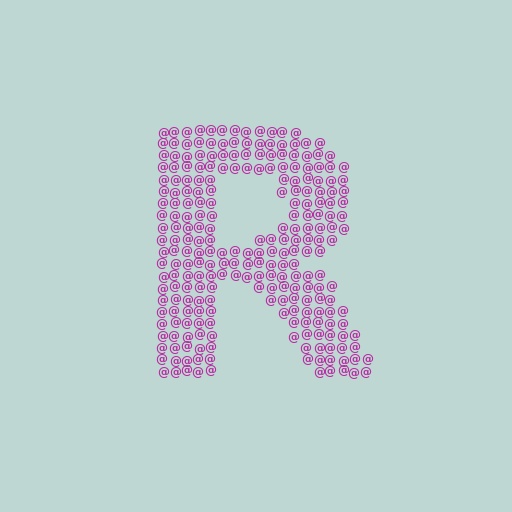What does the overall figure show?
The overall figure shows the letter R.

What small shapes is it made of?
It is made of small at signs.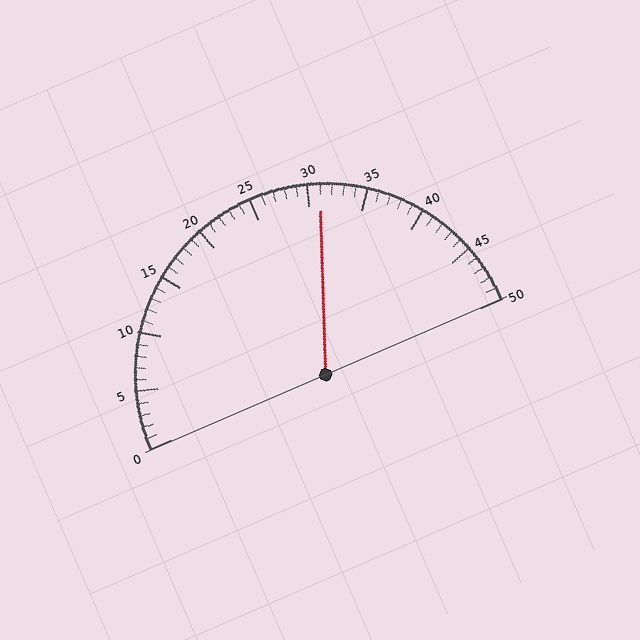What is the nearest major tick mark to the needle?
The nearest major tick mark is 30.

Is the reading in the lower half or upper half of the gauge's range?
The reading is in the upper half of the range (0 to 50).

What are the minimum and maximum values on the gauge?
The gauge ranges from 0 to 50.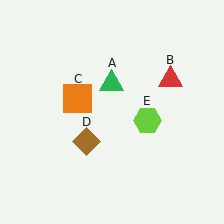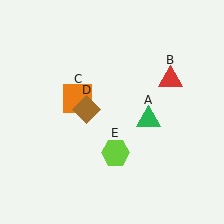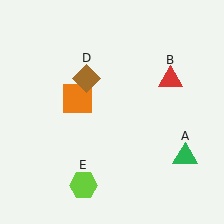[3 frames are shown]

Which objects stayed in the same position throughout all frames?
Red triangle (object B) and orange square (object C) remained stationary.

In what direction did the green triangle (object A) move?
The green triangle (object A) moved down and to the right.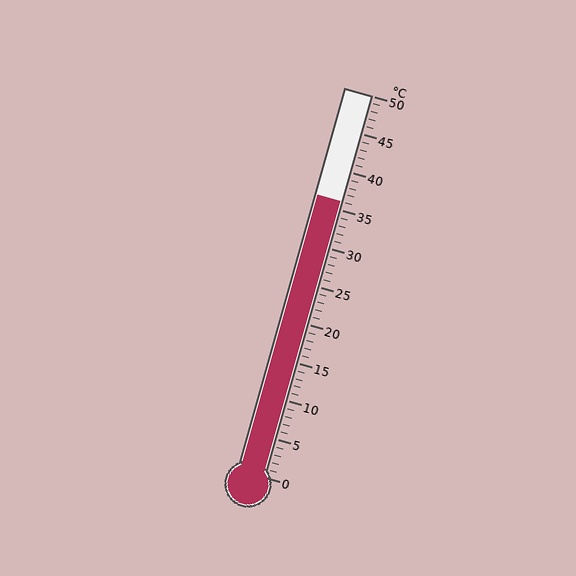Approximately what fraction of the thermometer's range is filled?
The thermometer is filled to approximately 70% of its range.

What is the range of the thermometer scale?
The thermometer scale ranges from 0°C to 50°C.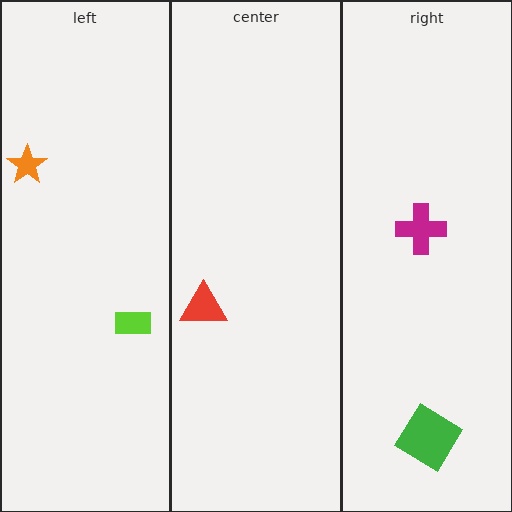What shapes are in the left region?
The orange star, the lime rectangle.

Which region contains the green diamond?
The right region.